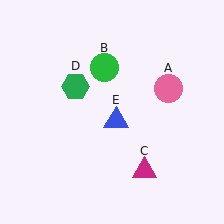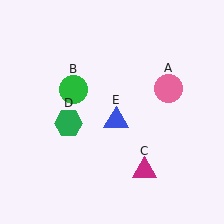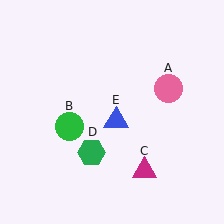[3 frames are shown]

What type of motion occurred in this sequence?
The green circle (object B), green hexagon (object D) rotated counterclockwise around the center of the scene.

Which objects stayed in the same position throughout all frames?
Pink circle (object A) and magenta triangle (object C) and blue triangle (object E) remained stationary.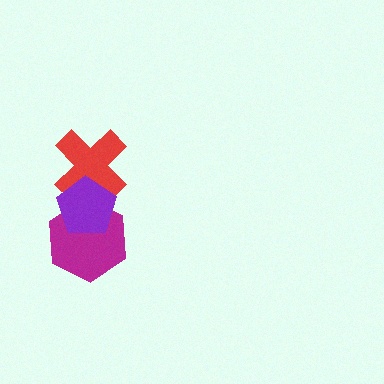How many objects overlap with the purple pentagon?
2 objects overlap with the purple pentagon.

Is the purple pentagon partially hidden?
No, no other shape covers it.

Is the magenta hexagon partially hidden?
Yes, it is partially covered by another shape.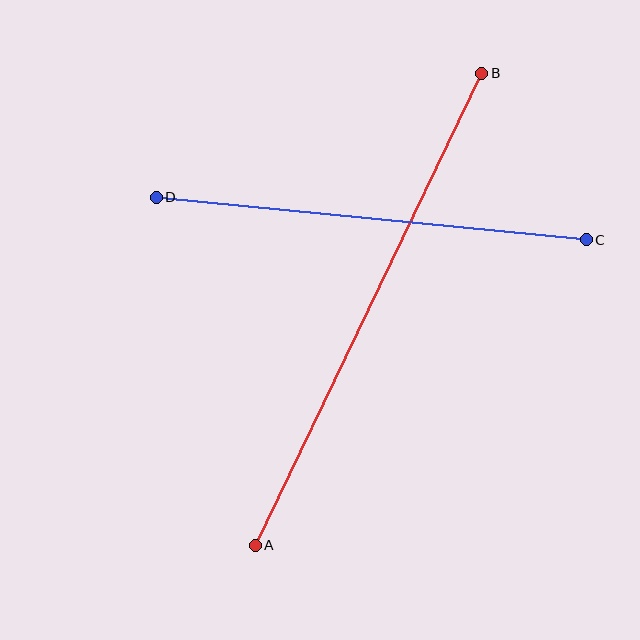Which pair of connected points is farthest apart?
Points A and B are farthest apart.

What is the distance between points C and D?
The distance is approximately 432 pixels.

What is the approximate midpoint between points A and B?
The midpoint is at approximately (369, 309) pixels.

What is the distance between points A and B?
The distance is approximately 523 pixels.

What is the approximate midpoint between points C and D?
The midpoint is at approximately (371, 218) pixels.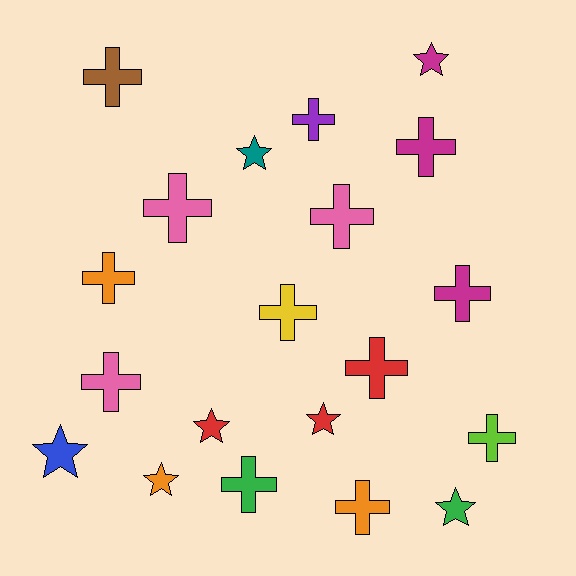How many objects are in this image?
There are 20 objects.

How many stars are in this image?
There are 7 stars.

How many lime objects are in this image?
There is 1 lime object.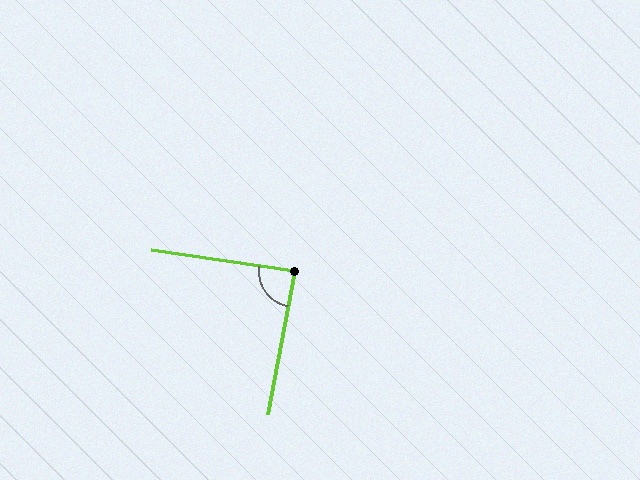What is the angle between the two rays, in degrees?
Approximately 88 degrees.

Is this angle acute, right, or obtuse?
It is approximately a right angle.